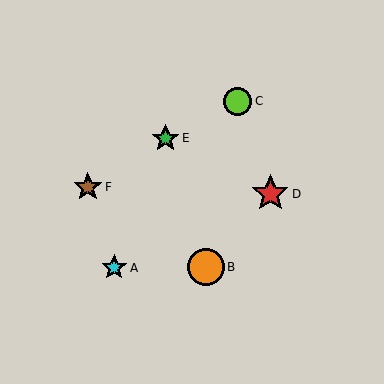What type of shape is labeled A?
Shape A is a cyan star.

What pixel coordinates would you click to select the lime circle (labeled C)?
Click at (238, 101) to select the lime circle C.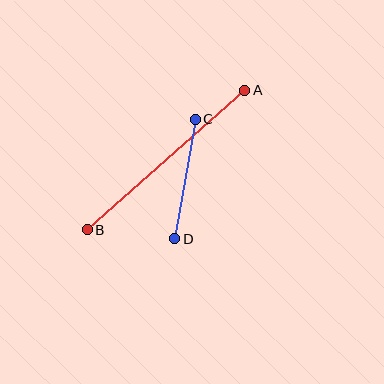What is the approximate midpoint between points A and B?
The midpoint is at approximately (166, 160) pixels.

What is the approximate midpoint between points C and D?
The midpoint is at approximately (185, 179) pixels.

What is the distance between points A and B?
The distance is approximately 210 pixels.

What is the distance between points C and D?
The distance is approximately 121 pixels.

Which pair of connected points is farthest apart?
Points A and B are farthest apart.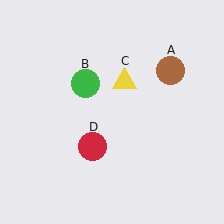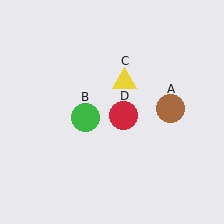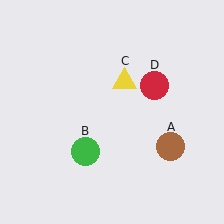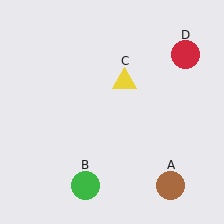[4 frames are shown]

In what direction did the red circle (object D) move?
The red circle (object D) moved up and to the right.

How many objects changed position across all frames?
3 objects changed position: brown circle (object A), green circle (object B), red circle (object D).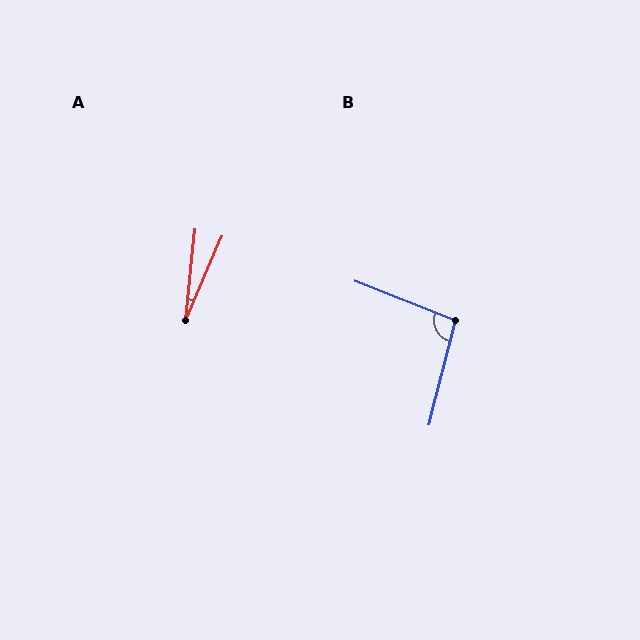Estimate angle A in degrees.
Approximately 17 degrees.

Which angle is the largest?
B, at approximately 97 degrees.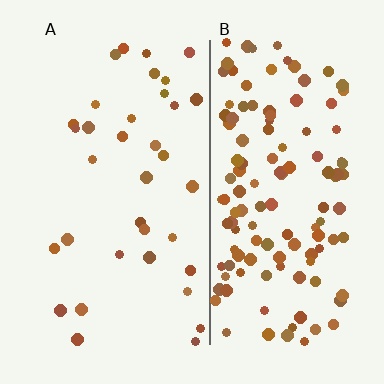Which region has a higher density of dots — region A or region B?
B (the right).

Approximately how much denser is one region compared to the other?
Approximately 3.7× — region B over region A.